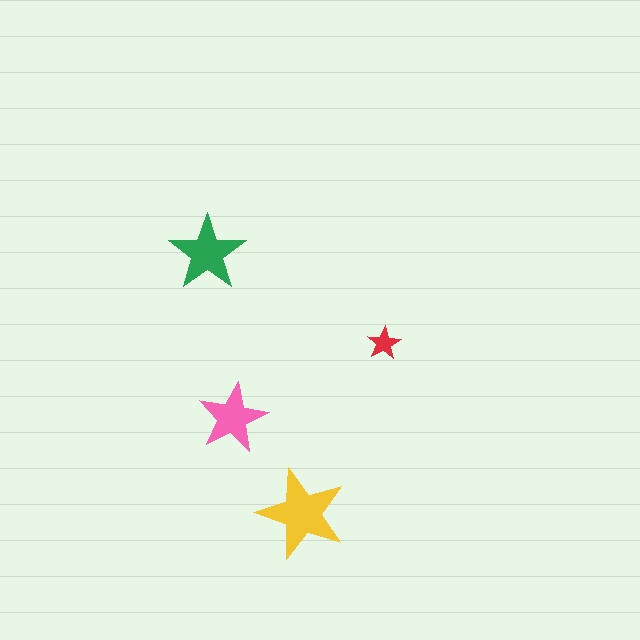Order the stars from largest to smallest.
the yellow one, the green one, the pink one, the red one.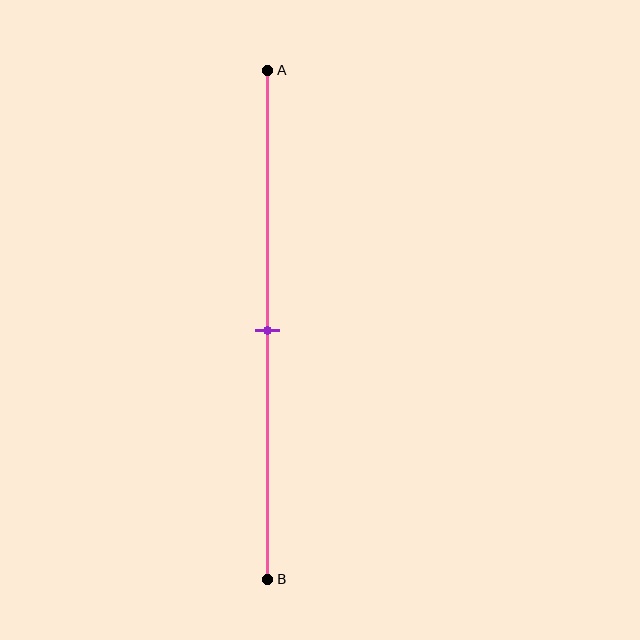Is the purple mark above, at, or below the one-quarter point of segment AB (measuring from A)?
The purple mark is below the one-quarter point of segment AB.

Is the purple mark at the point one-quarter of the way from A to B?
No, the mark is at about 50% from A, not at the 25% one-quarter point.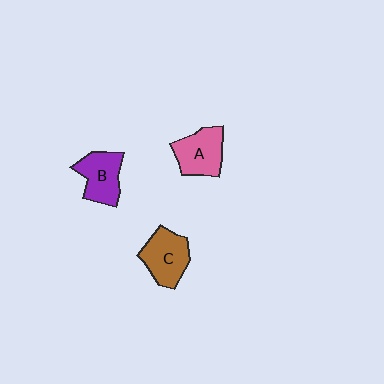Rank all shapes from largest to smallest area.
From largest to smallest: C (brown), A (pink), B (purple).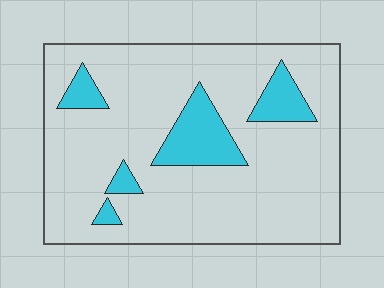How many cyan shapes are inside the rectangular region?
5.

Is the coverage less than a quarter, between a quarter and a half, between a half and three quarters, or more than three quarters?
Less than a quarter.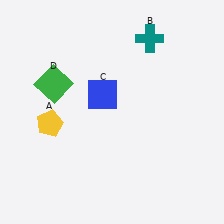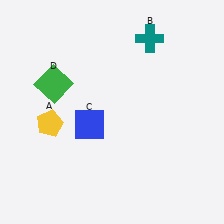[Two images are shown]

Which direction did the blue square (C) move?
The blue square (C) moved down.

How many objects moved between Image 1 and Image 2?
1 object moved between the two images.